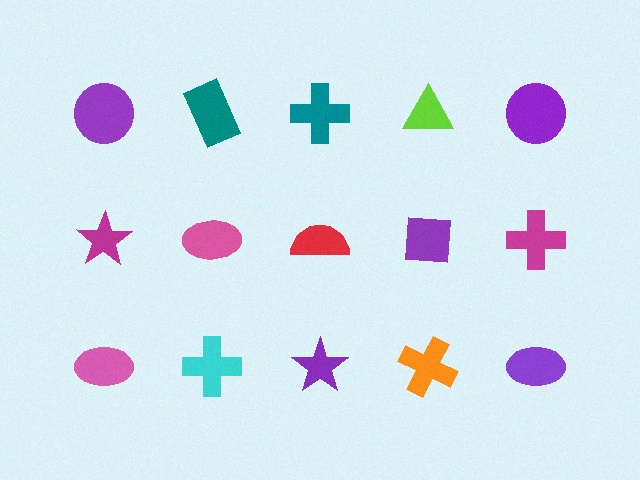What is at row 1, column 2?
A teal rectangle.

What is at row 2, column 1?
A magenta star.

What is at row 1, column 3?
A teal cross.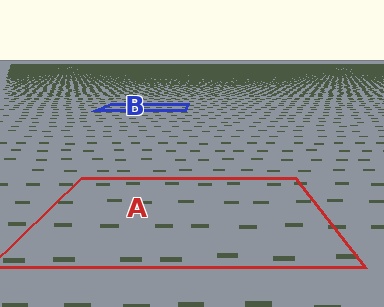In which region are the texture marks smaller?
The texture marks are smaller in region B, because it is farther away.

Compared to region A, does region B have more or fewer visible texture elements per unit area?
Region B has more texture elements per unit area — they are packed more densely because it is farther away.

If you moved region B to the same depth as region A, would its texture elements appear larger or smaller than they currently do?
They would appear larger. At a closer depth, the same texture elements are projected at a bigger on-screen size.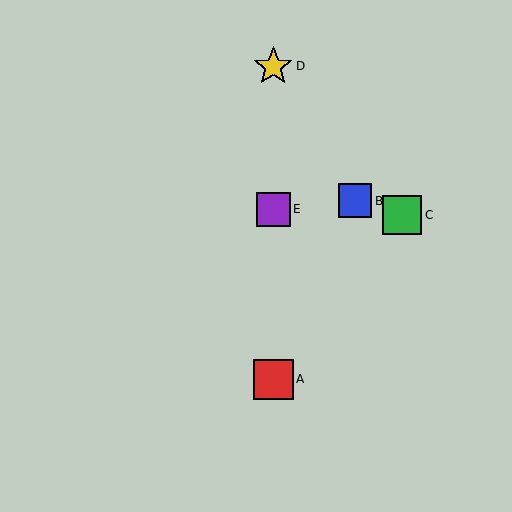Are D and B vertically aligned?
No, D is at x≈273 and B is at x≈355.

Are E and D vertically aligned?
Yes, both are at x≈273.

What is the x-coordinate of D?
Object D is at x≈273.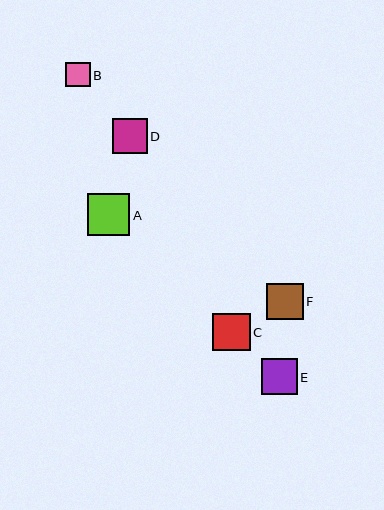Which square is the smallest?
Square B is the smallest with a size of approximately 25 pixels.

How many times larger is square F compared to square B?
Square F is approximately 1.5 times the size of square B.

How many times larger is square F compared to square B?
Square F is approximately 1.5 times the size of square B.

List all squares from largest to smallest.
From largest to smallest: A, C, F, E, D, B.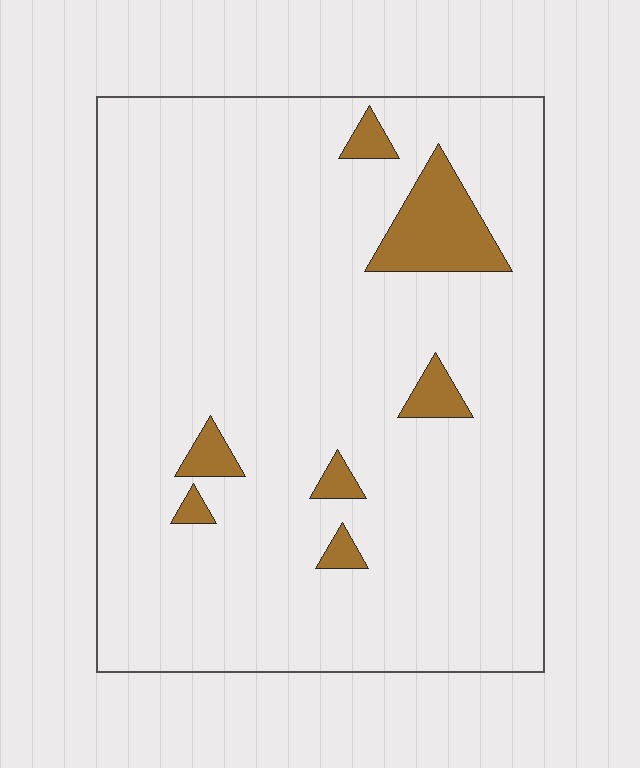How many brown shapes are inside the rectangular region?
7.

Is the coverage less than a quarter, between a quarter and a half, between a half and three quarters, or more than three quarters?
Less than a quarter.